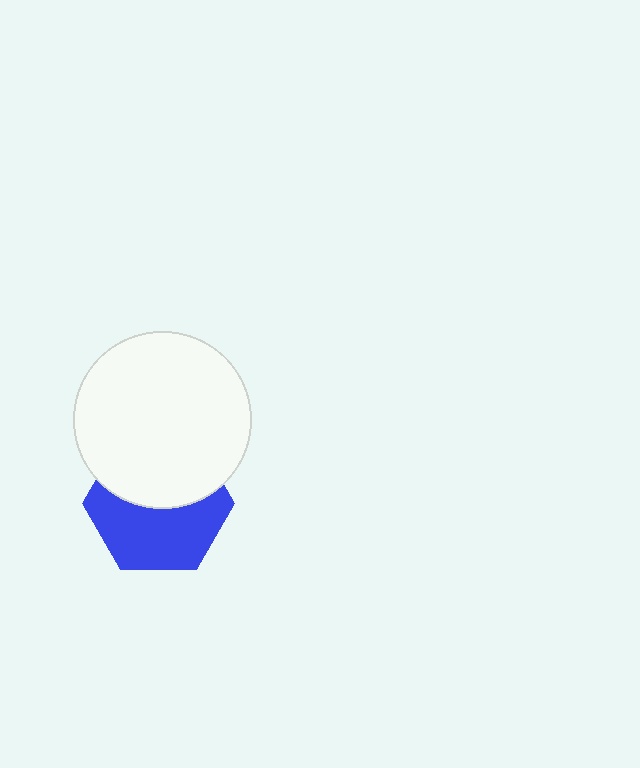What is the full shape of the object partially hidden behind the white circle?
The partially hidden object is a blue hexagon.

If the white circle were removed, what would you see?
You would see the complete blue hexagon.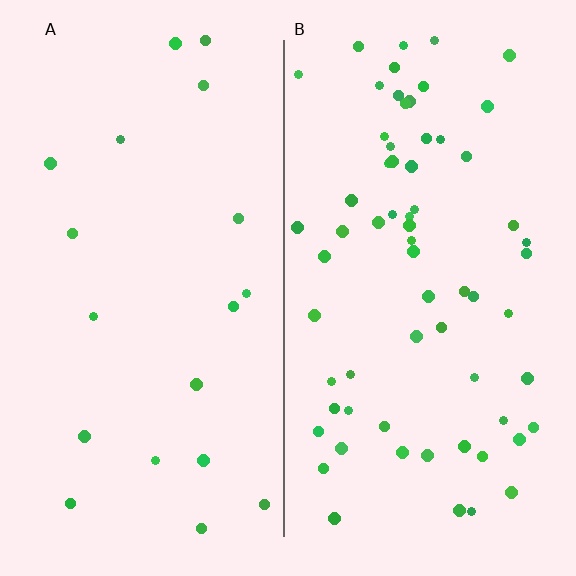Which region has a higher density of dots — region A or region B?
B (the right).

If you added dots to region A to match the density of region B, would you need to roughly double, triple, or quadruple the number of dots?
Approximately quadruple.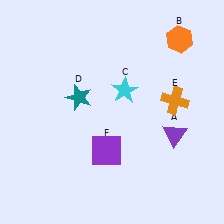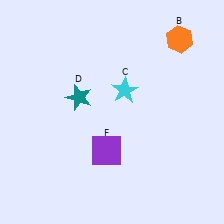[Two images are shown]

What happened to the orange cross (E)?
The orange cross (E) was removed in Image 2. It was in the top-right area of Image 1.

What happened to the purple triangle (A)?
The purple triangle (A) was removed in Image 2. It was in the bottom-right area of Image 1.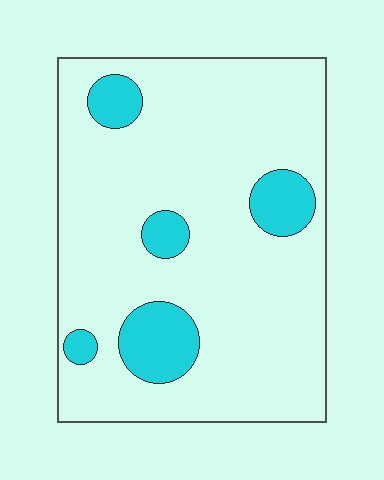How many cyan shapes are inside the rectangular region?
5.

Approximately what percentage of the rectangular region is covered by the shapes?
Approximately 15%.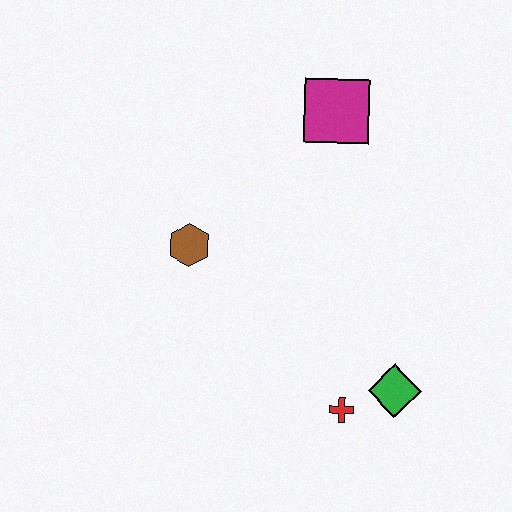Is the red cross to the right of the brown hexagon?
Yes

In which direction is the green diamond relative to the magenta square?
The green diamond is below the magenta square.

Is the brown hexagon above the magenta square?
No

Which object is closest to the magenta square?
The brown hexagon is closest to the magenta square.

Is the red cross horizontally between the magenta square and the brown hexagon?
No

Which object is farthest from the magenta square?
The red cross is farthest from the magenta square.